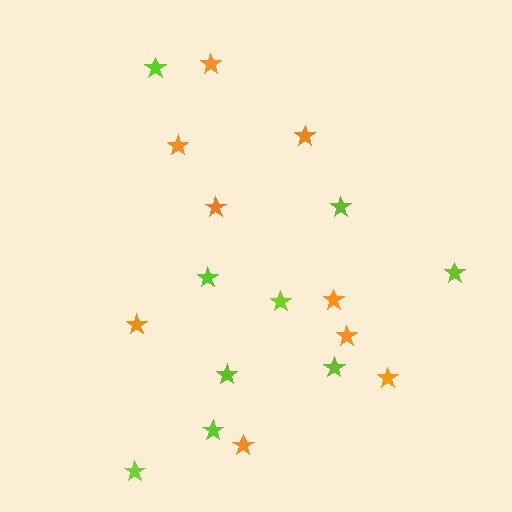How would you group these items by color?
There are 2 groups: one group of lime stars (9) and one group of orange stars (9).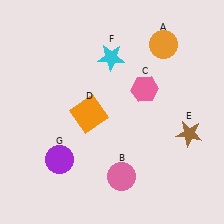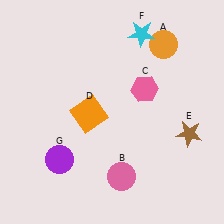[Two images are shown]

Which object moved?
The cyan star (F) moved right.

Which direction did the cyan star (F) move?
The cyan star (F) moved right.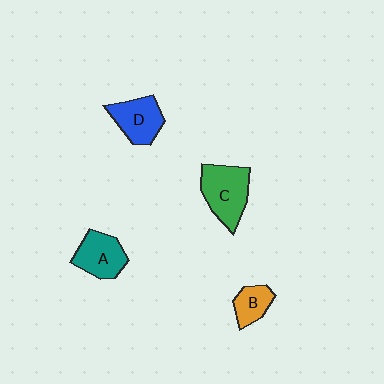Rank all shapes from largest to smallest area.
From largest to smallest: C (green), D (blue), A (teal), B (orange).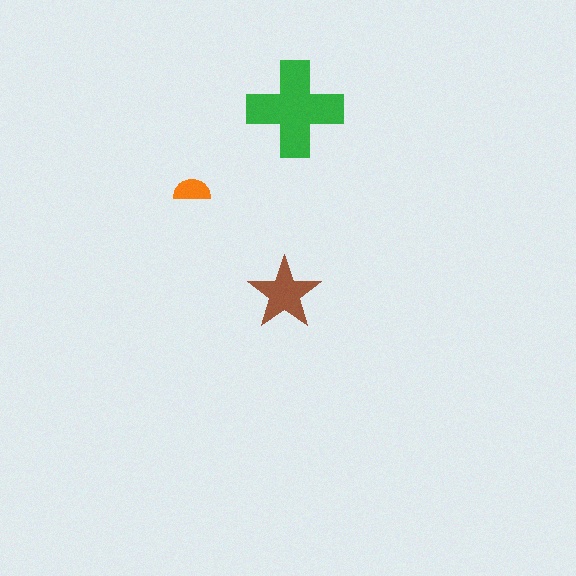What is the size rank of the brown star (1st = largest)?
2nd.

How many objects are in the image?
There are 3 objects in the image.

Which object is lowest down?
The brown star is bottommost.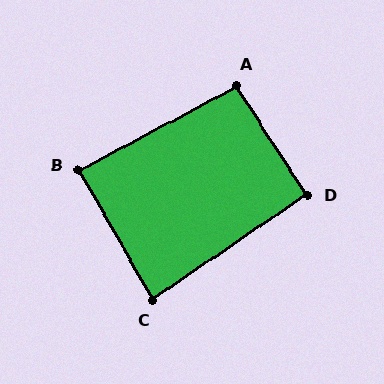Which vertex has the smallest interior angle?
C, at approximately 85 degrees.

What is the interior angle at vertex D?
Approximately 91 degrees (approximately right).